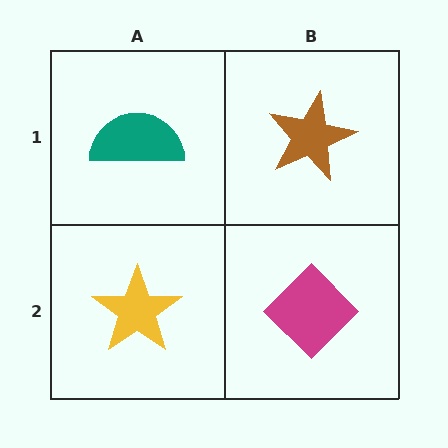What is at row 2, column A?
A yellow star.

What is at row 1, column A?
A teal semicircle.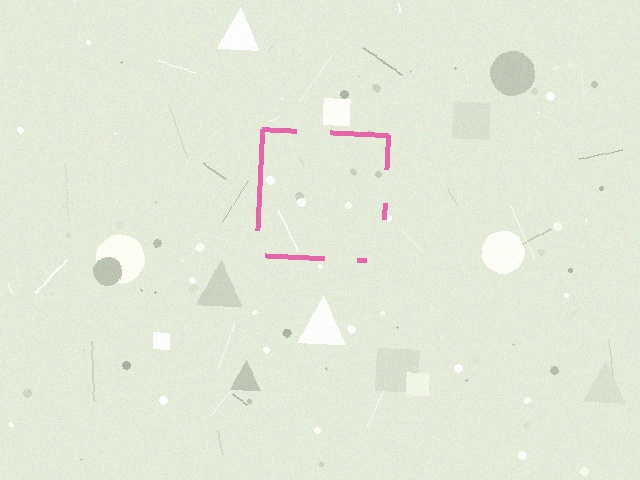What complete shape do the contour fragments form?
The contour fragments form a square.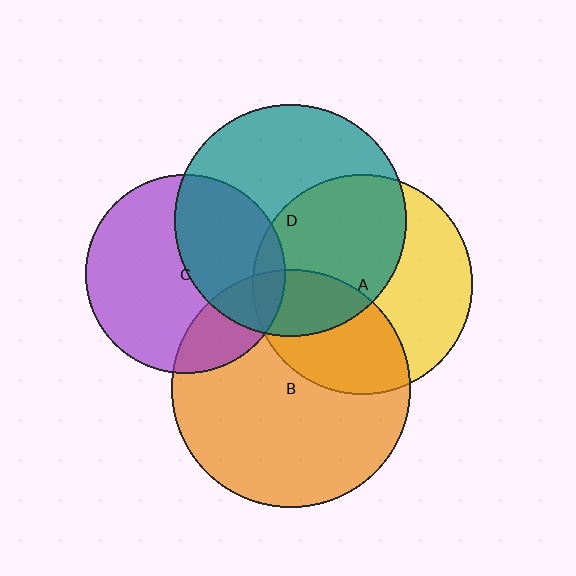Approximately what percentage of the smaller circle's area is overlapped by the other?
Approximately 35%.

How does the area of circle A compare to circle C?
Approximately 1.2 times.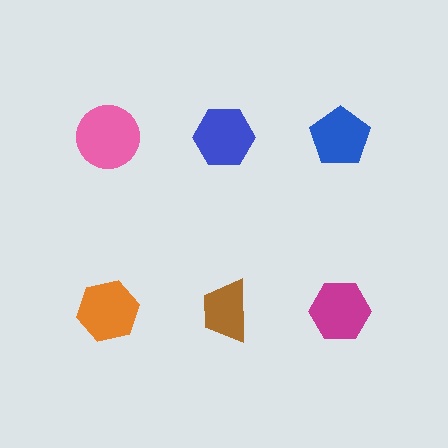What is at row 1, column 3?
A blue pentagon.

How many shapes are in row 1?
3 shapes.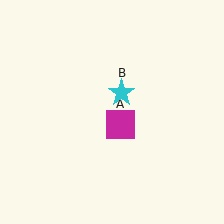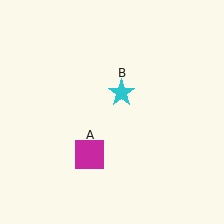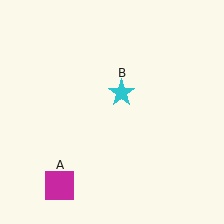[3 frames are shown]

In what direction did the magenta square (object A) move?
The magenta square (object A) moved down and to the left.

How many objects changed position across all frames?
1 object changed position: magenta square (object A).